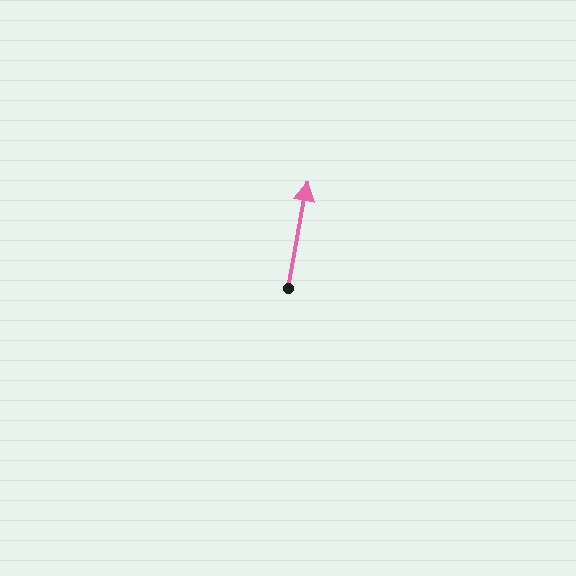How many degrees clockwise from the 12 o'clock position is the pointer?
Approximately 10 degrees.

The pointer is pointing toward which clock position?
Roughly 12 o'clock.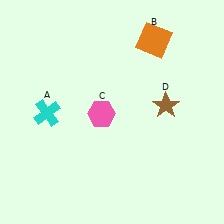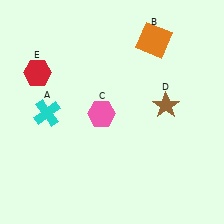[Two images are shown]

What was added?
A red hexagon (E) was added in Image 2.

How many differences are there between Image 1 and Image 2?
There is 1 difference between the two images.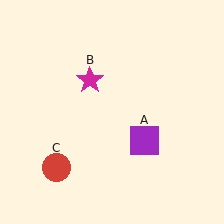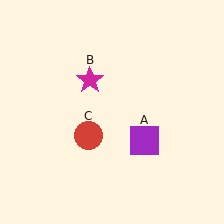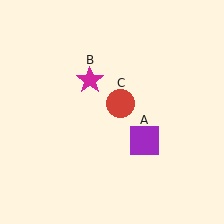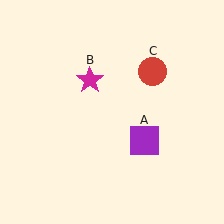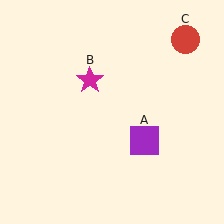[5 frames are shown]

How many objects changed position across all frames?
1 object changed position: red circle (object C).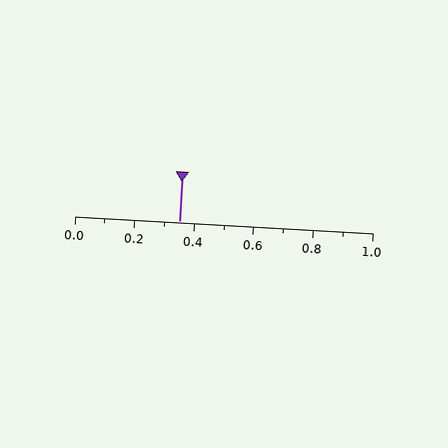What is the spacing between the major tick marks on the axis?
The major ticks are spaced 0.2 apart.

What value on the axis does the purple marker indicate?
The marker indicates approximately 0.35.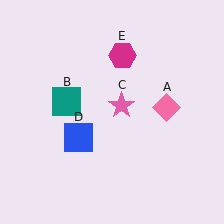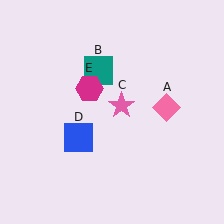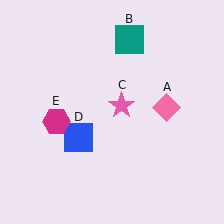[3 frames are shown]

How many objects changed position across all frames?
2 objects changed position: teal square (object B), magenta hexagon (object E).